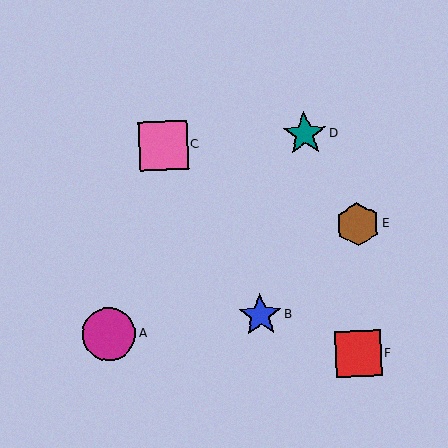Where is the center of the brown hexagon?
The center of the brown hexagon is at (358, 224).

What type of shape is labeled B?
Shape B is a blue star.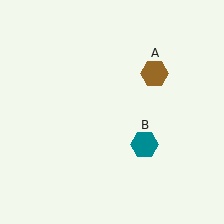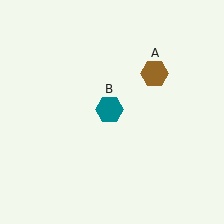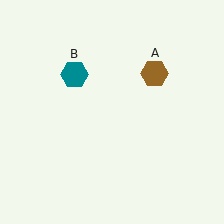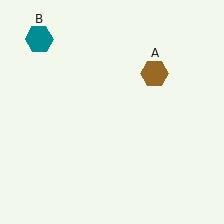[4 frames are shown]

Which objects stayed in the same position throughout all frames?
Brown hexagon (object A) remained stationary.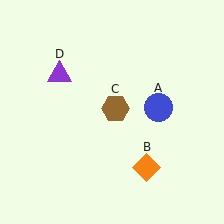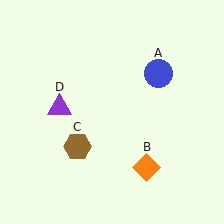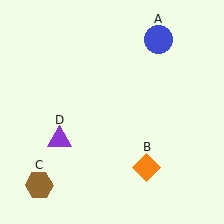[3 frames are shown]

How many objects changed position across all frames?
3 objects changed position: blue circle (object A), brown hexagon (object C), purple triangle (object D).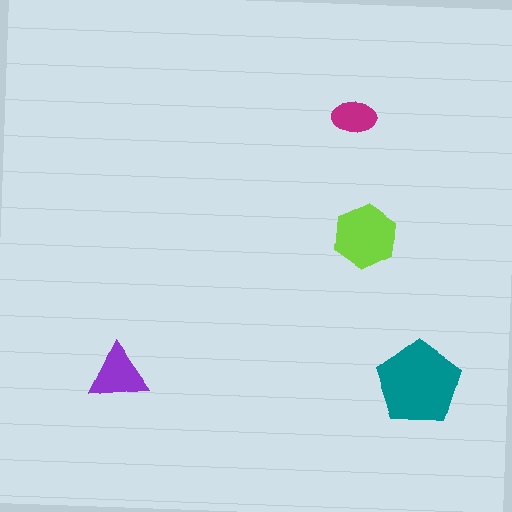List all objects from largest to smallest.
The teal pentagon, the lime hexagon, the purple triangle, the magenta ellipse.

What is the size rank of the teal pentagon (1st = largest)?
1st.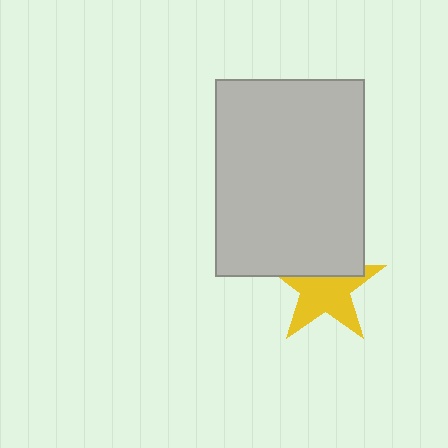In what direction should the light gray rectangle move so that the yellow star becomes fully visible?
The light gray rectangle should move up. That is the shortest direction to clear the overlap and leave the yellow star fully visible.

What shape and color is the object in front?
The object in front is a light gray rectangle.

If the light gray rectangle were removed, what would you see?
You would see the complete yellow star.